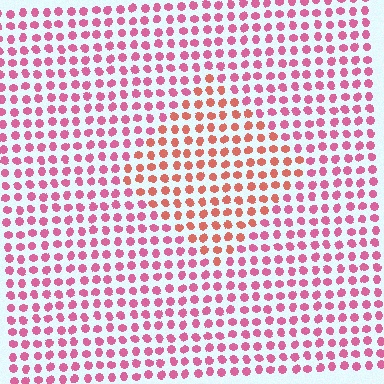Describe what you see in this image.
The image is filled with small pink elements in a uniform arrangement. A diamond-shaped region is visible where the elements are tinted to a slightly different hue, forming a subtle color boundary.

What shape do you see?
I see a diamond.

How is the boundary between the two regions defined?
The boundary is defined purely by a slight shift in hue (about 33 degrees). Spacing, size, and orientation are identical on both sides.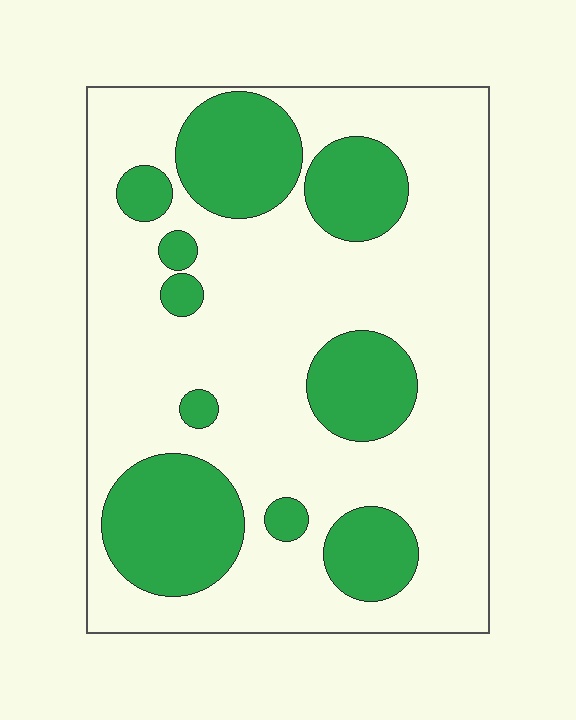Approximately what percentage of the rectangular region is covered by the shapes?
Approximately 30%.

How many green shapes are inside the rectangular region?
10.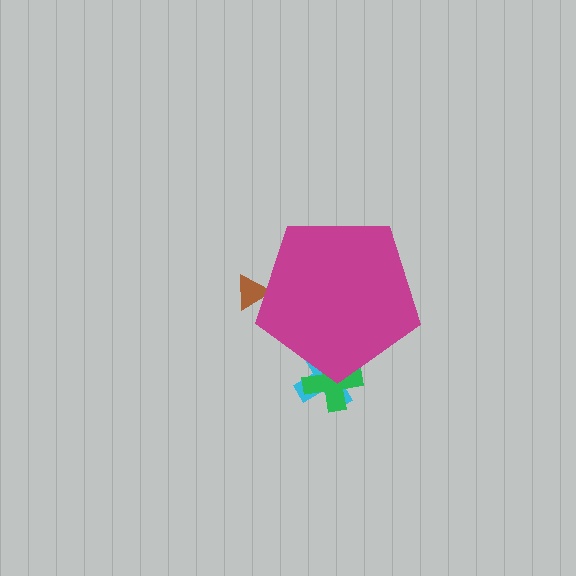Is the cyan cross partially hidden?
Yes, the cyan cross is partially hidden behind the magenta pentagon.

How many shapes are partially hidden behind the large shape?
3 shapes are partially hidden.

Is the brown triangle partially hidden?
Yes, the brown triangle is partially hidden behind the magenta pentagon.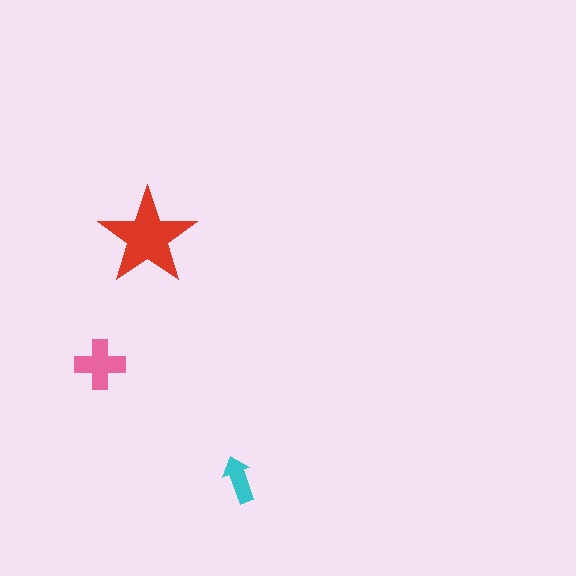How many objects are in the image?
There are 3 objects in the image.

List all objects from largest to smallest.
The red star, the pink cross, the cyan arrow.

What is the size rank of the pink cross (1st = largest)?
2nd.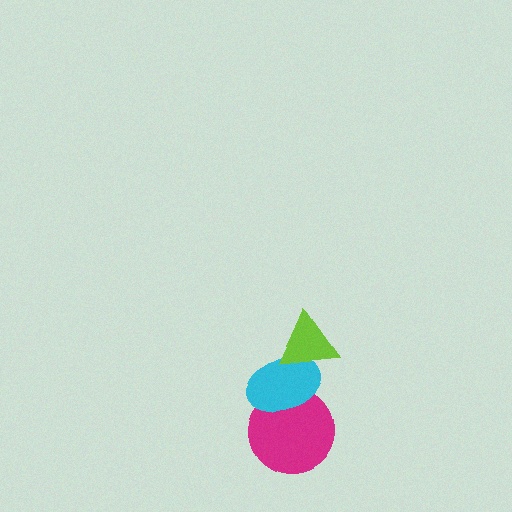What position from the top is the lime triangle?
The lime triangle is 1st from the top.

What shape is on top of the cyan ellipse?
The lime triangle is on top of the cyan ellipse.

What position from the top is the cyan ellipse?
The cyan ellipse is 2nd from the top.